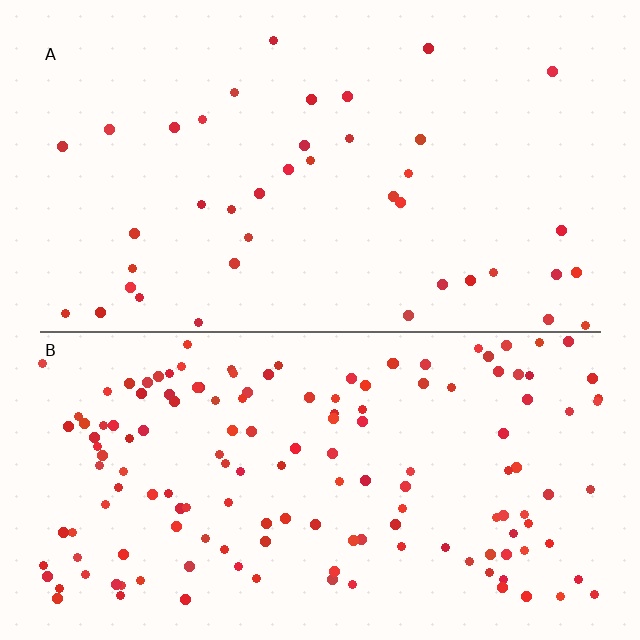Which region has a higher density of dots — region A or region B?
B (the bottom).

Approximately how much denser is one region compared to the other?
Approximately 3.7× — region B over region A.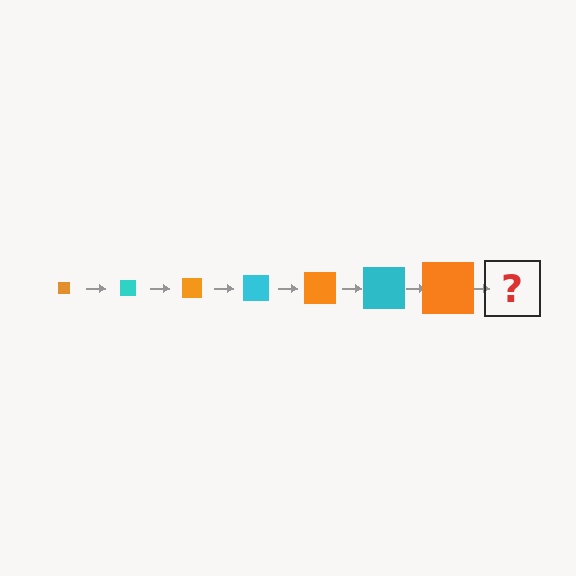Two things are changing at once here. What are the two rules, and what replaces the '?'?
The two rules are that the square grows larger each step and the color cycles through orange and cyan. The '?' should be a cyan square, larger than the previous one.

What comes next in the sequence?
The next element should be a cyan square, larger than the previous one.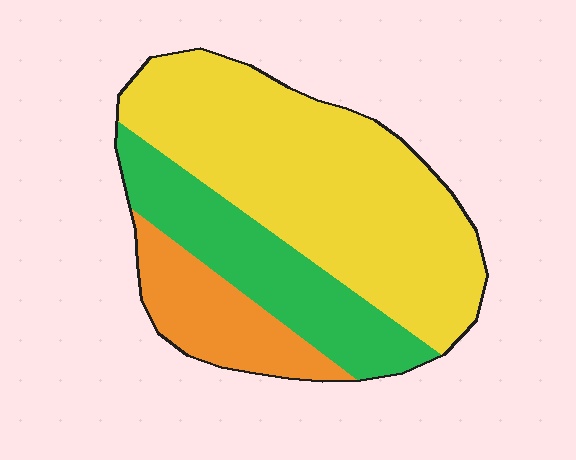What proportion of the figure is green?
Green takes up between a sixth and a third of the figure.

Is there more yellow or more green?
Yellow.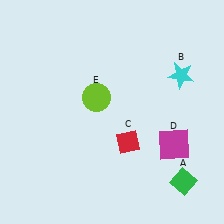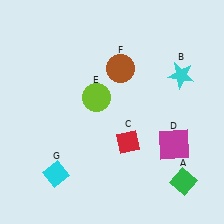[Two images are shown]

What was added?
A brown circle (F), a cyan diamond (G) were added in Image 2.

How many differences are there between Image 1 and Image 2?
There are 2 differences between the two images.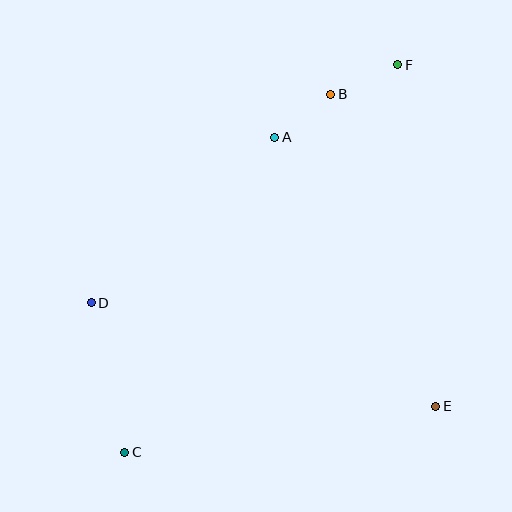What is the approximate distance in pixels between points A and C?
The distance between A and C is approximately 349 pixels.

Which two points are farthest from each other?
Points C and F are farthest from each other.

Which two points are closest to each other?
Points A and B are closest to each other.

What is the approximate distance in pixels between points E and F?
The distance between E and F is approximately 343 pixels.